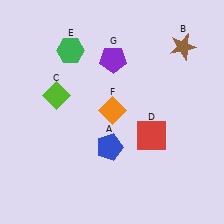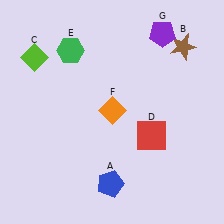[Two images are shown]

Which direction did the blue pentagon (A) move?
The blue pentagon (A) moved down.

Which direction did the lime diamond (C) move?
The lime diamond (C) moved up.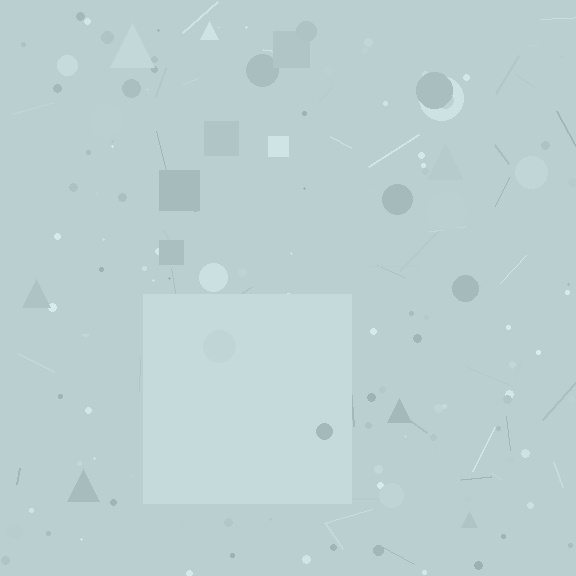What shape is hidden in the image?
A square is hidden in the image.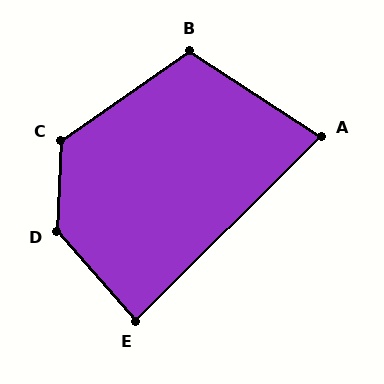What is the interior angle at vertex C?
Approximately 127 degrees (obtuse).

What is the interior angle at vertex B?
Approximately 112 degrees (obtuse).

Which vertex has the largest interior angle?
D, at approximately 136 degrees.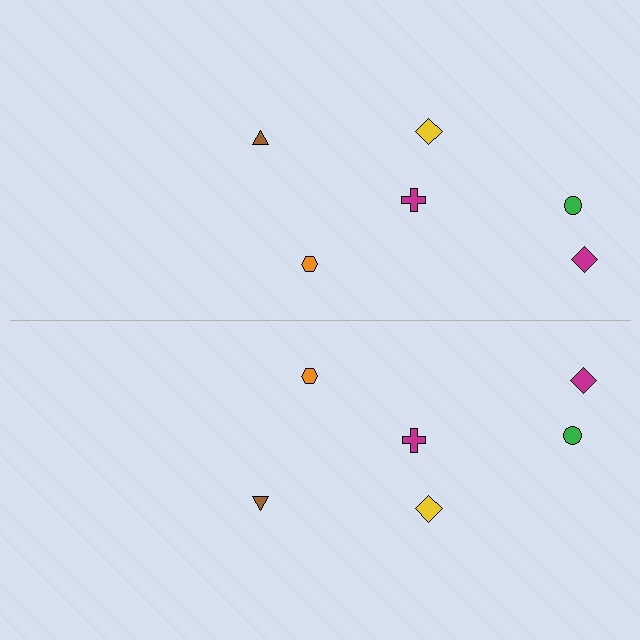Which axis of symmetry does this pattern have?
The pattern has a horizontal axis of symmetry running through the center of the image.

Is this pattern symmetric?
Yes, this pattern has bilateral (reflection) symmetry.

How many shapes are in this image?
There are 12 shapes in this image.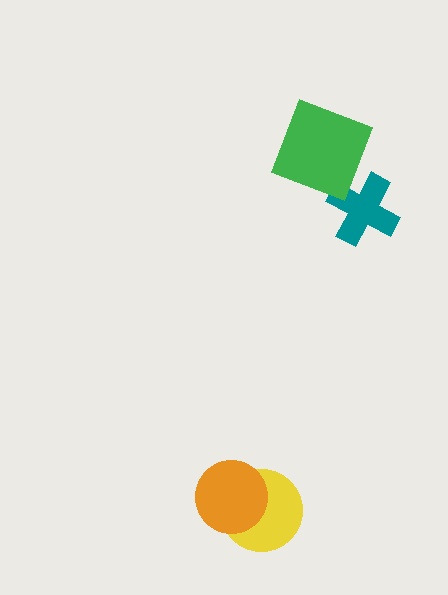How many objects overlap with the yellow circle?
1 object overlaps with the yellow circle.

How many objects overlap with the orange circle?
1 object overlaps with the orange circle.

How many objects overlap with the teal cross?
0 objects overlap with the teal cross.